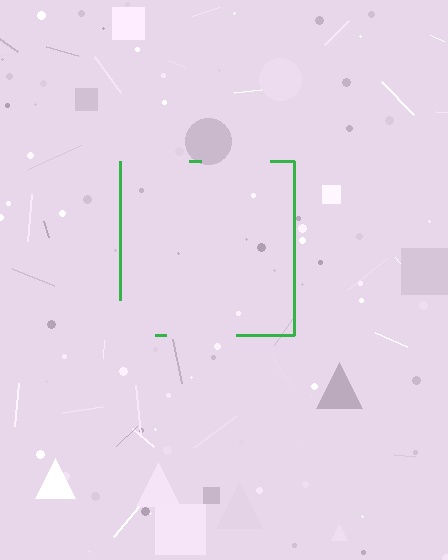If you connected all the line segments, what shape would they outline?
They would outline a square.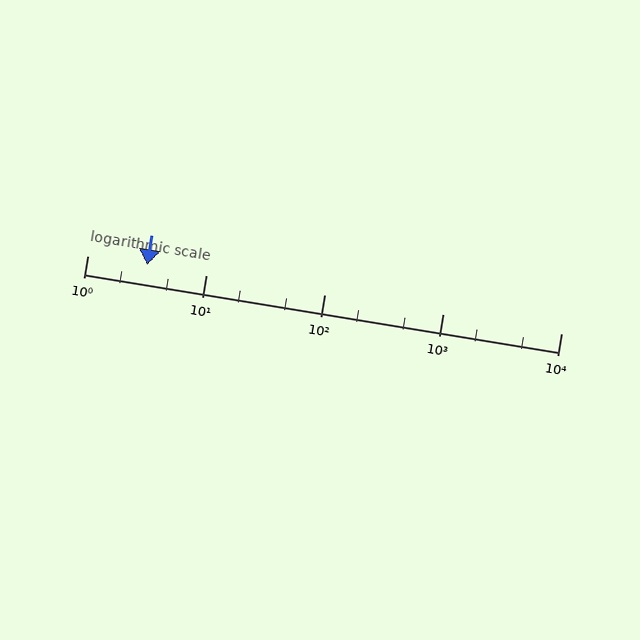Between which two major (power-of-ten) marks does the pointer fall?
The pointer is between 1 and 10.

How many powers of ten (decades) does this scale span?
The scale spans 4 decades, from 1 to 10000.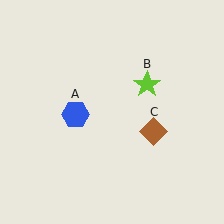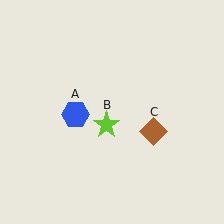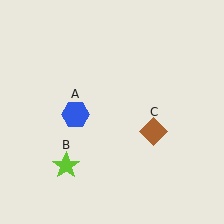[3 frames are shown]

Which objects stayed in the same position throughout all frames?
Blue hexagon (object A) and brown diamond (object C) remained stationary.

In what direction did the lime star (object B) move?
The lime star (object B) moved down and to the left.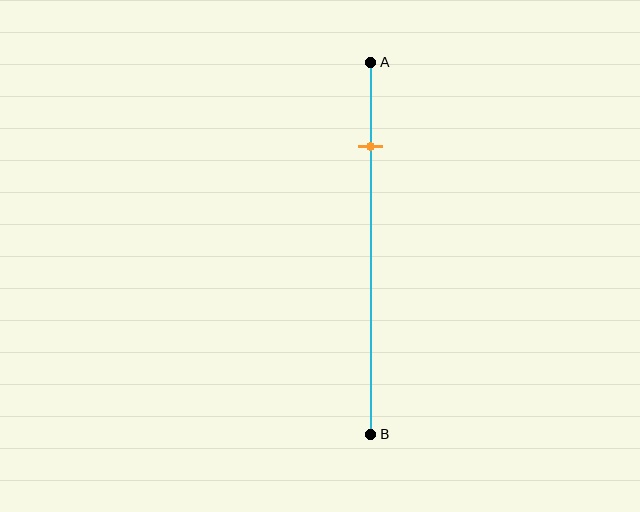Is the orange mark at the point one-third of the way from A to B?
No, the mark is at about 25% from A, not at the 33% one-third point.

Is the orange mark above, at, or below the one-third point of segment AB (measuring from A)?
The orange mark is above the one-third point of segment AB.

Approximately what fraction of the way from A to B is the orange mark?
The orange mark is approximately 25% of the way from A to B.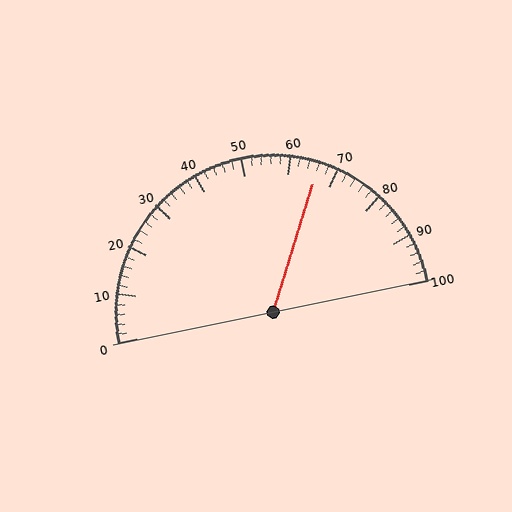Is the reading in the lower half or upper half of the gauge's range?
The reading is in the upper half of the range (0 to 100).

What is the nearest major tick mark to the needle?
The nearest major tick mark is 70.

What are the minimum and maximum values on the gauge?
The gauge ranges from 0 to 100.